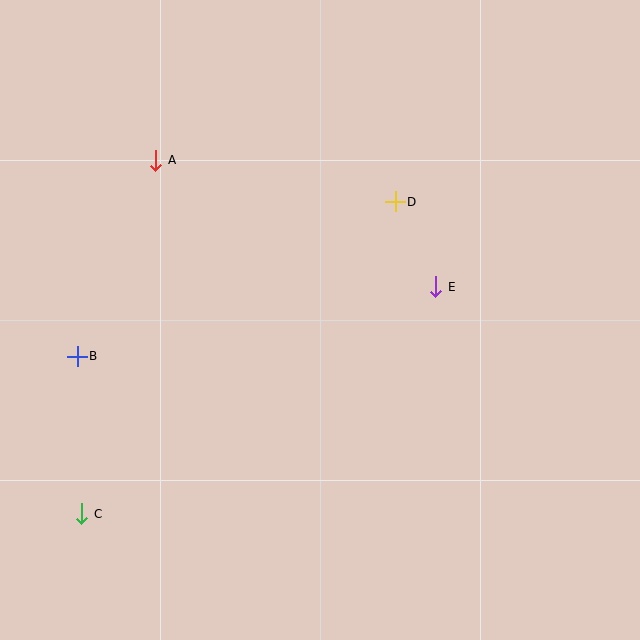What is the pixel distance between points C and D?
The distance between C and D is 442 pixels.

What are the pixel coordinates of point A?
Point A is at (156, 160).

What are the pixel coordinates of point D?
Point D is at (395, 202).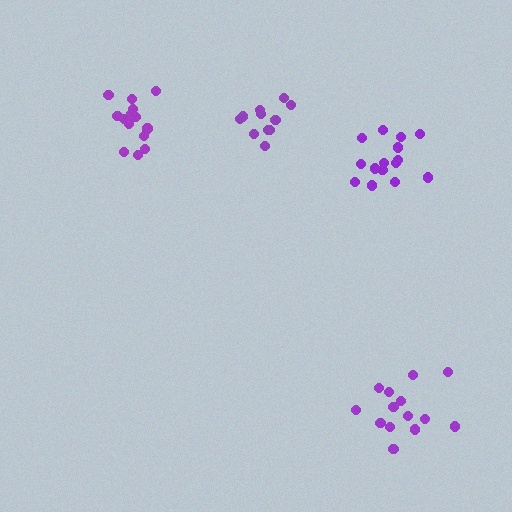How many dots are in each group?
Group 1: 14 dots, Group 2: 11 dots, Group 3: 15 dots, Group 4: 14 dots (54 total).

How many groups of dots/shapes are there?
There are 4 groups.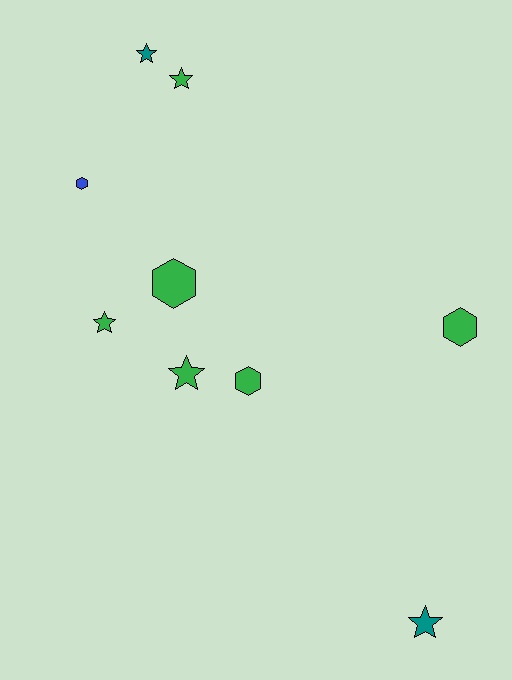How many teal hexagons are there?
There are no teal hexagons.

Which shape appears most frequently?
Star, with 5 objects.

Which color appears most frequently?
Green, with 6 objects.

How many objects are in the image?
There are 9 objects.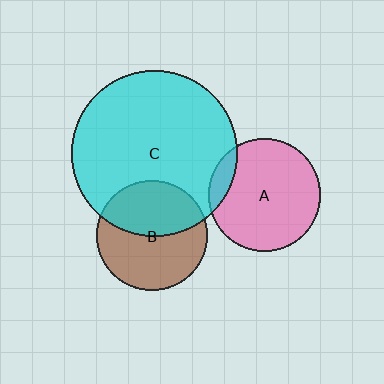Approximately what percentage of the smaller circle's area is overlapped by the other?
Approximately 10%.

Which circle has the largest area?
Circle C (cyan).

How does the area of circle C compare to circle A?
Approximately 2.2 times.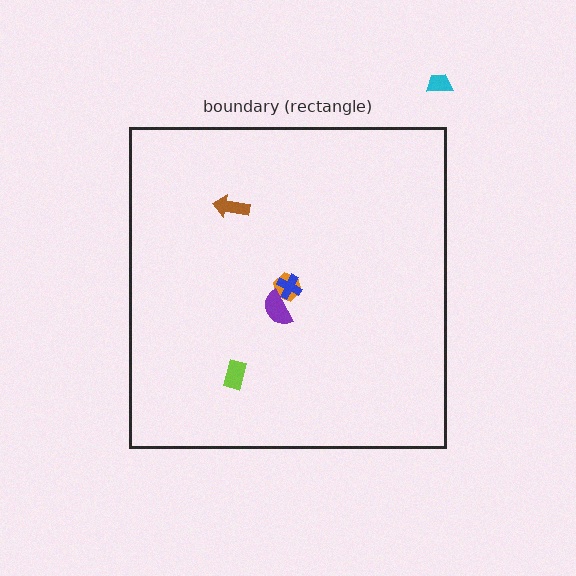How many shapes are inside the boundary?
5 inside, 1 outside.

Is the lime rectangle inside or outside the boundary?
Inside.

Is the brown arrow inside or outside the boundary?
Inside.